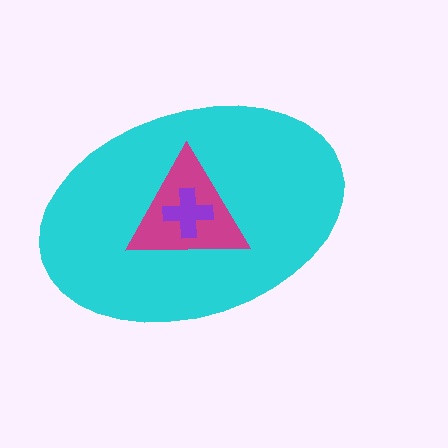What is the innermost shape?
The purple cross.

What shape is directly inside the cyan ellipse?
The magenta triangle.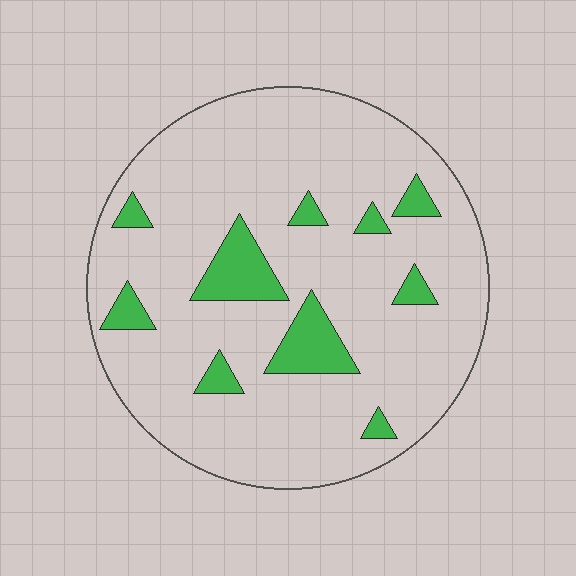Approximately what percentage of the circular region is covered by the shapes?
Approximately 15%.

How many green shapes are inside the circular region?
10.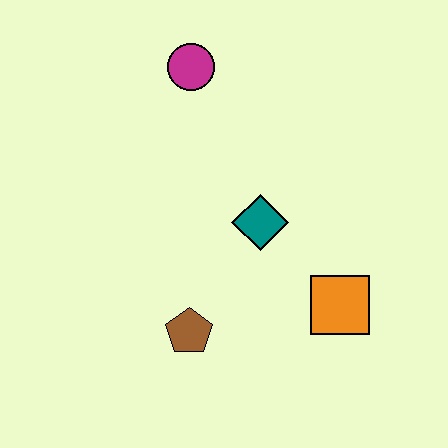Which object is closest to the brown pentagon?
The teal diamond is closest to the brown pentagon.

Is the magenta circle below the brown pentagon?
No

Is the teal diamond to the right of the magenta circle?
Yes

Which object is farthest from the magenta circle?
The orange square is farthest from the magenta circle.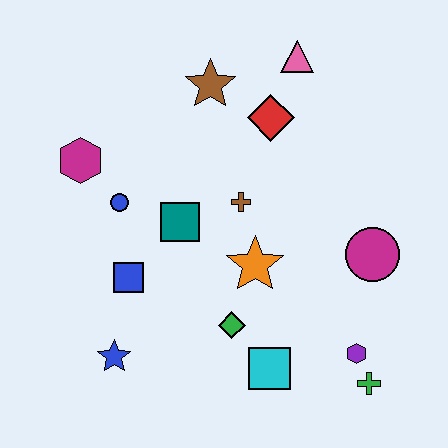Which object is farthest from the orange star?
The pink triangle is farthest from the orange star.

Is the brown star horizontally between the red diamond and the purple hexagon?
No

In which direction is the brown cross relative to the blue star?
The brown cross is above the blue star.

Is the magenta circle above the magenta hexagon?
No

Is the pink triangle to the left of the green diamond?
No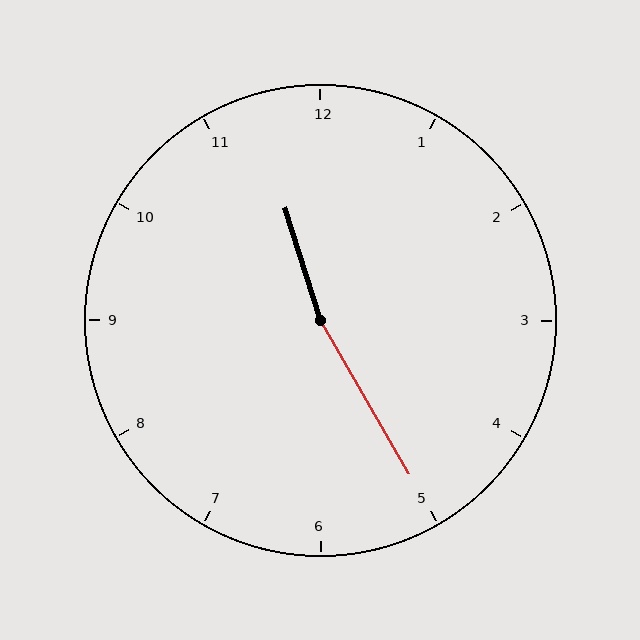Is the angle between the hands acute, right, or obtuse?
It is obtuse.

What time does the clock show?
11:25.